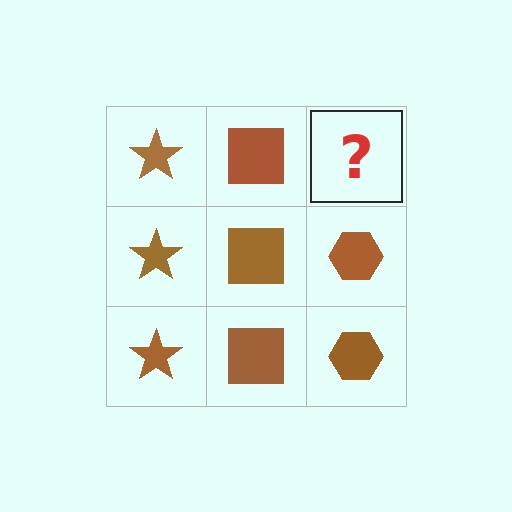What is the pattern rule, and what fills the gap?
The rule is that each column has a consistent shape. The gap should be filled with a brown hexagon.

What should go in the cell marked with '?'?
The missing cell should contain a brown hexagon.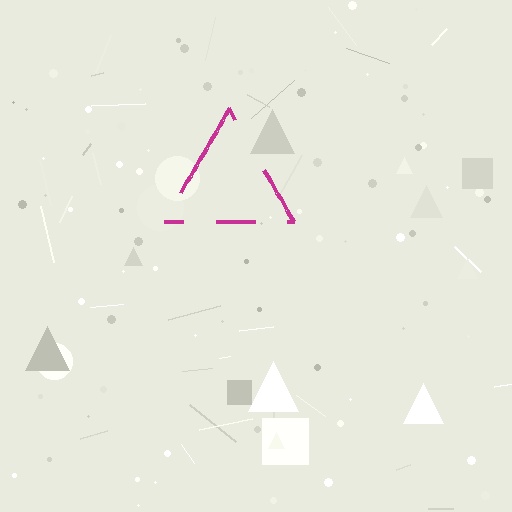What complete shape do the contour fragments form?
The contour fragments form a triangle.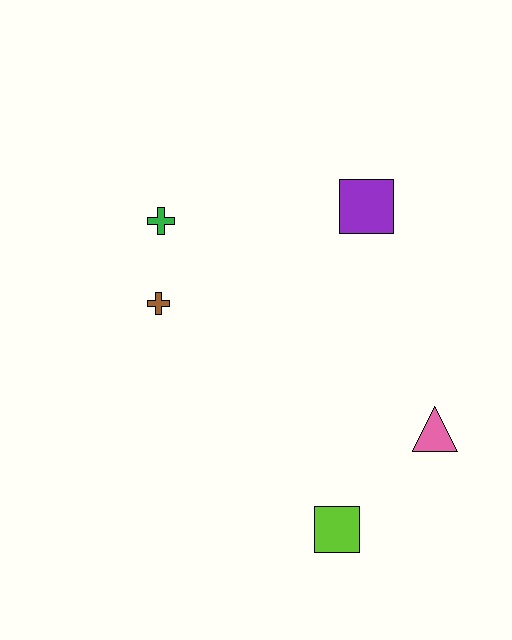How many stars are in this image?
There are no stars.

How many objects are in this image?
There are 5 objects.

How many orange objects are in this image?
There are no orange objects.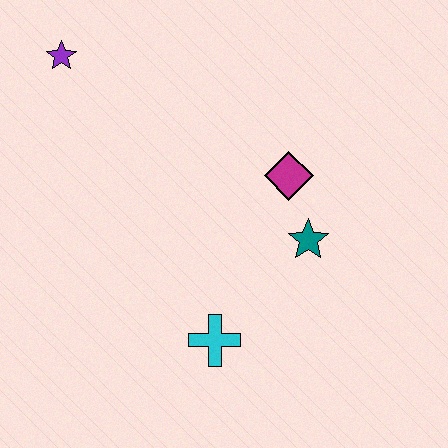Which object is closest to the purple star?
The magenta diamond is closest to the purple star.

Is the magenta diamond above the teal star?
Yes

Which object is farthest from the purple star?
The cyan cross is farthest from the purple star.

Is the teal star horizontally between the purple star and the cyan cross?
No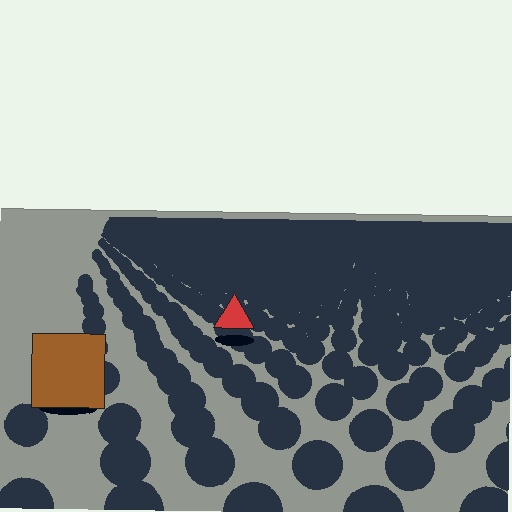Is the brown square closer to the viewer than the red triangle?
Yes. The brown square is closer — you can tell from the texture gradient: the ground texture is coarser near it.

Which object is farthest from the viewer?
The red triangle is farthest from the viewer. It appears smaller and the ground texture around it is denser.